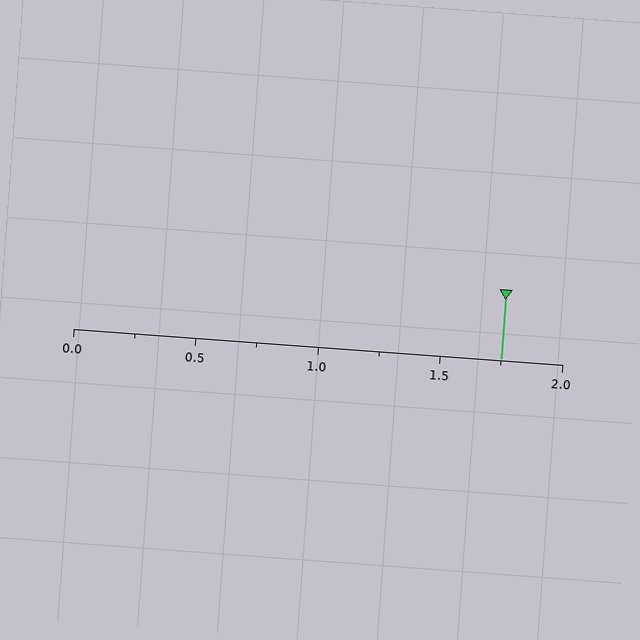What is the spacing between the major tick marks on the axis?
The major ticks are spaced 0.5 apart.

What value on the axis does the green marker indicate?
The marker indicates approximately 1.75.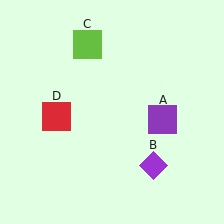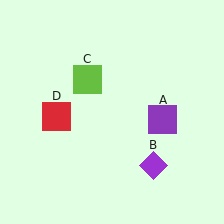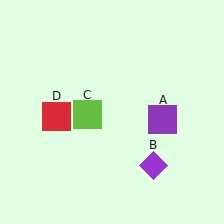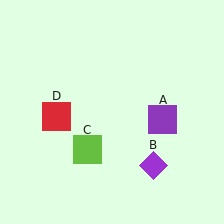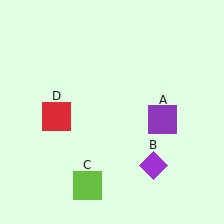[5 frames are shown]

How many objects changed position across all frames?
1 object changed position: lime square (object C).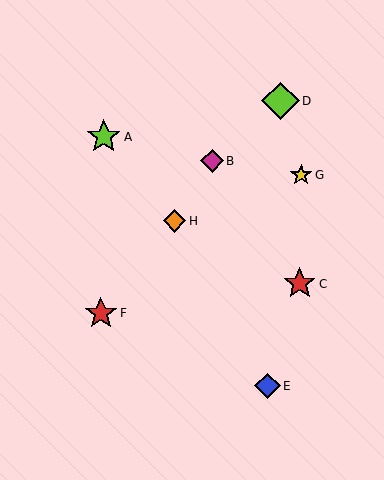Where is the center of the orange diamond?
The center of the orange diamond is at (174, 221).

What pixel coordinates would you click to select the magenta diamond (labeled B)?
Click at (212, 161) to select the magenta diamond B.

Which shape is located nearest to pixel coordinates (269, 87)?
The lime diamond (labeled D) at (280, 101) is nearest to that location.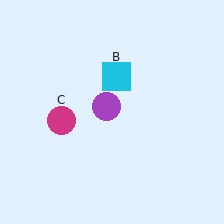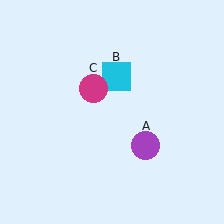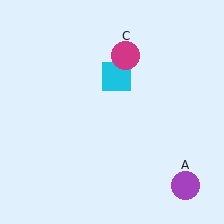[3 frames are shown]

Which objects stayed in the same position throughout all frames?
Cyan square (object B) remained stationary.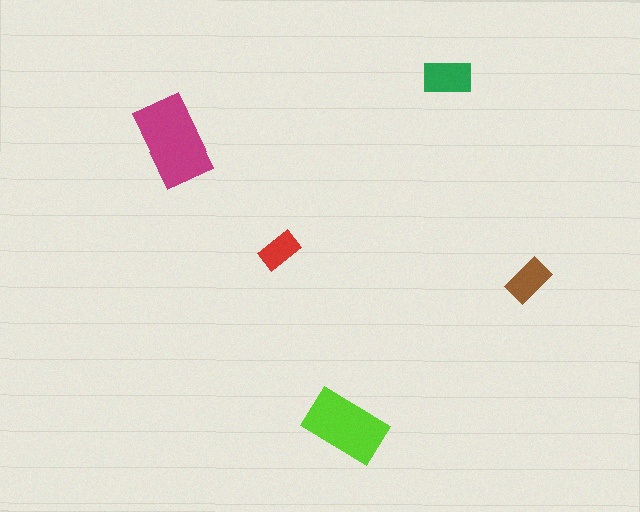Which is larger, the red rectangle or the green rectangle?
The green one.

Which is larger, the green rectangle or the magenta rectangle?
The magenta one.